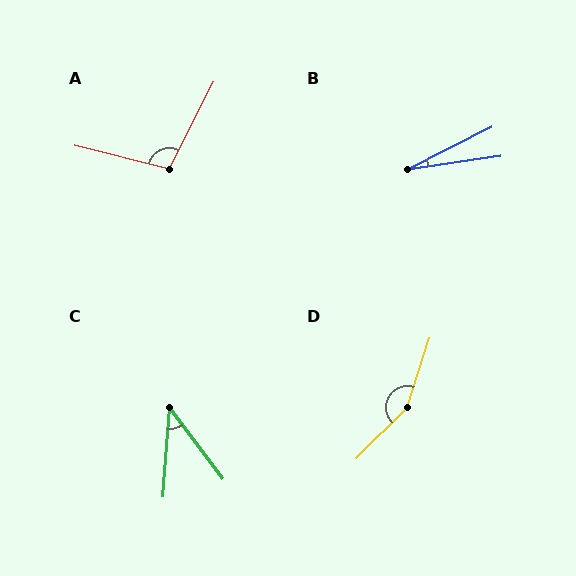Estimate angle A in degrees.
Approximately 103 degrees.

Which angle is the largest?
D, at approximately 153 degrees.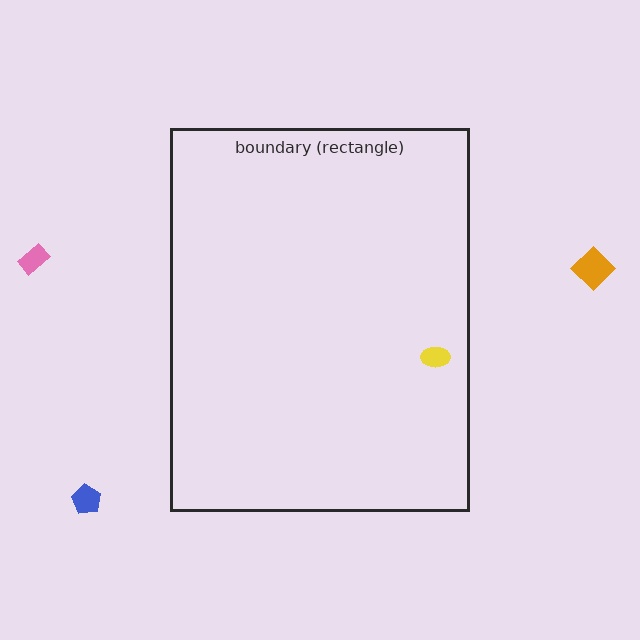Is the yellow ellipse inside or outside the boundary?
Inside.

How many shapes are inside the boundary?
1 inside, 3 outside.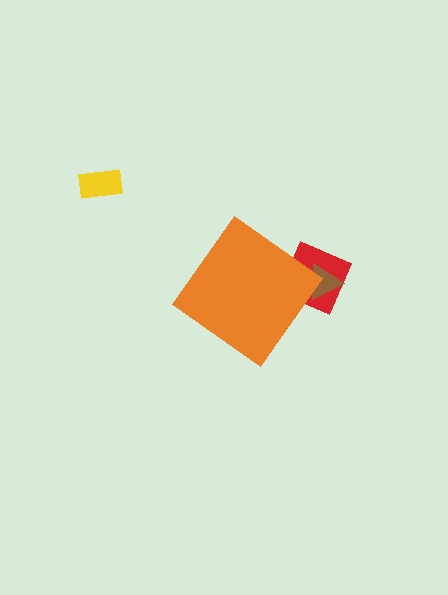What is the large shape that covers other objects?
An orange diamond.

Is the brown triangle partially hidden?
Yes, the brown triangle is partially hidden behind the orange diamond.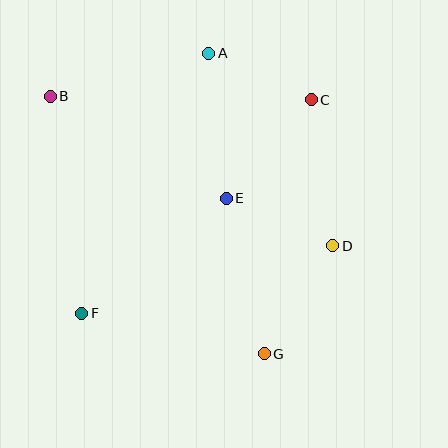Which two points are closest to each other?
Points A and C are closest to each other.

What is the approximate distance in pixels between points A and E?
The distance between A and E is approximately 146 pixels.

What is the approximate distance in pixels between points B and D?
The distance between B and D is approximately 319 pixels.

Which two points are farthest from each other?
Points B and G are farthest from each other.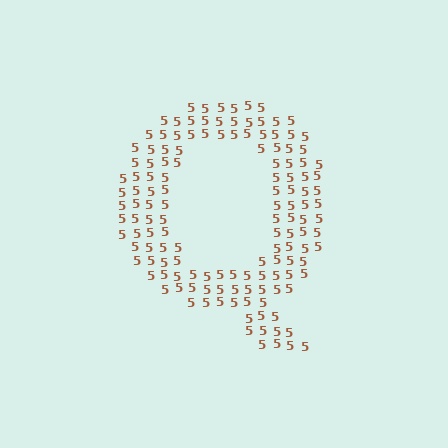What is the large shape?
The large shape is the letter Q.